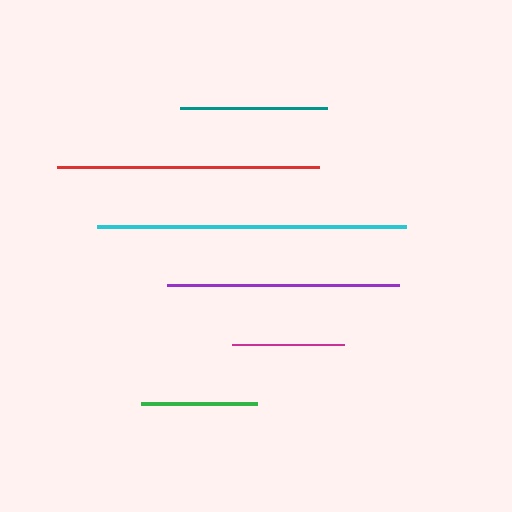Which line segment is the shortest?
The magenta line is the shortest at approximately 111 pixels.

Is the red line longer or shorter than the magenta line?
The red line is longer than the magenta line.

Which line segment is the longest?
The cyan line is the longest at approximately 309 pixels.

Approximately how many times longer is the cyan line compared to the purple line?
The cyan line is approximately 1.3 times the length of the purple line.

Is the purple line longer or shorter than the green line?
The purple line is longer than the green line.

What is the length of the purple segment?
The purple segment is approximately 232 pixels long.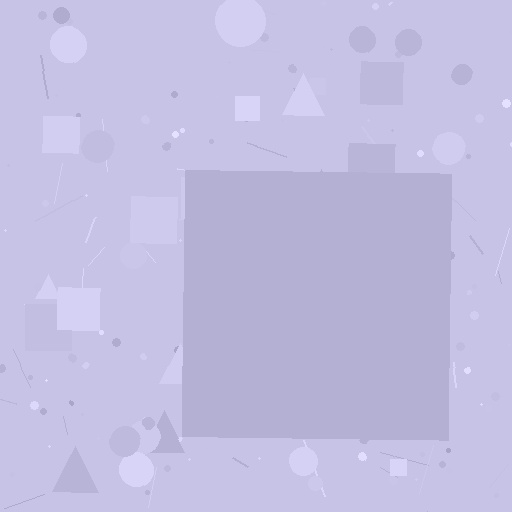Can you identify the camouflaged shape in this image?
The camouflaged shape is a square.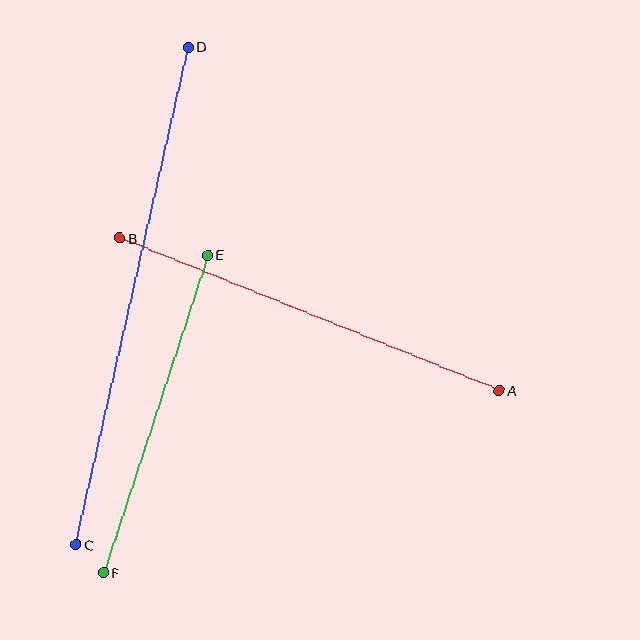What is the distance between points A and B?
The distance is approximately 409 pixels.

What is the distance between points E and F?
The distance is approximately 334 pixels.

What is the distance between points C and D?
The distance is approximately 510 pixels.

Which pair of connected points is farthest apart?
Points C and D are farthest apart.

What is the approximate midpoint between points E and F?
The midpoint is at approximately (155, 414) pixels.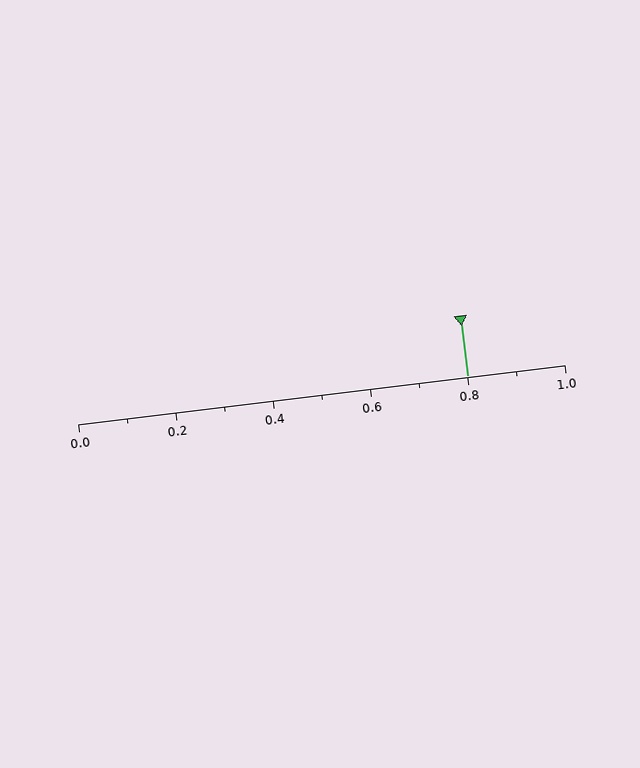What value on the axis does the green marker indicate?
The marker indicates approximately 0.8.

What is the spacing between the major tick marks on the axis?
The major ticks are spaced 0.2 apart.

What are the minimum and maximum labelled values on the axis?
The axis runs from 0.0 to 1.0.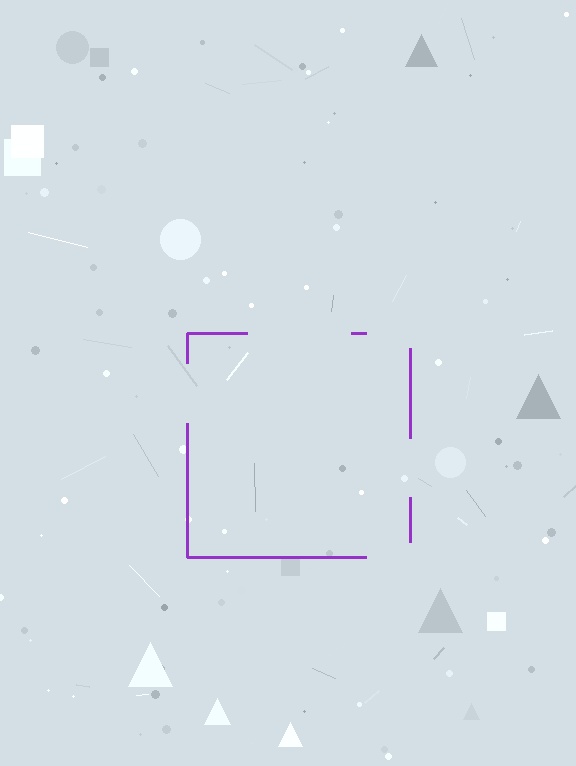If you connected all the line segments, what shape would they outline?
They would outline a square.